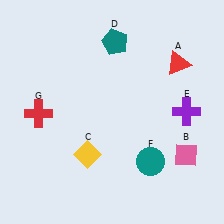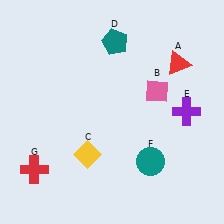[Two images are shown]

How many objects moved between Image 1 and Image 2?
2 objects moved between the two images.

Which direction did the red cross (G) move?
The red cross (G) moved down.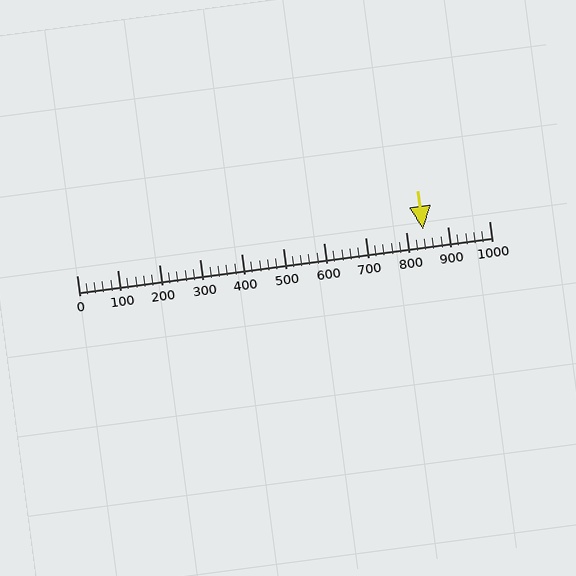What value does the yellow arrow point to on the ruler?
The yellow arrow points to approximately 840.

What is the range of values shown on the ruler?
The ruler shows values from 0 to 1000.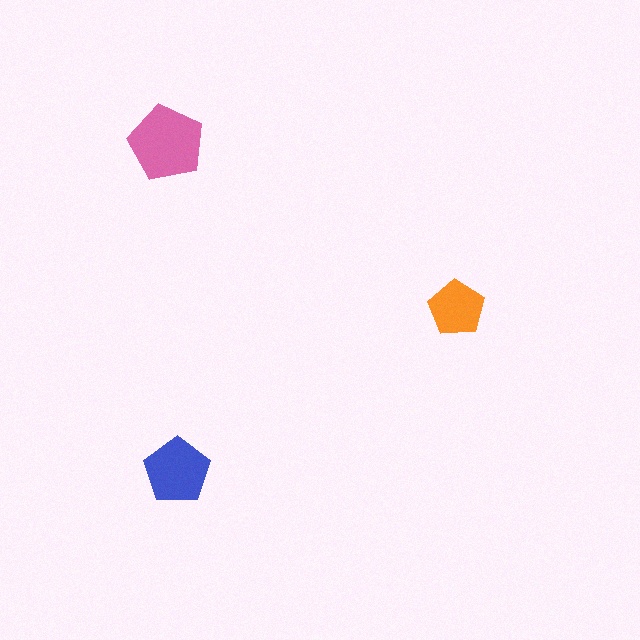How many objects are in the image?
There are 3 objects in the image.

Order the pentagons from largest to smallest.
the pink one, the blue one, the orange one.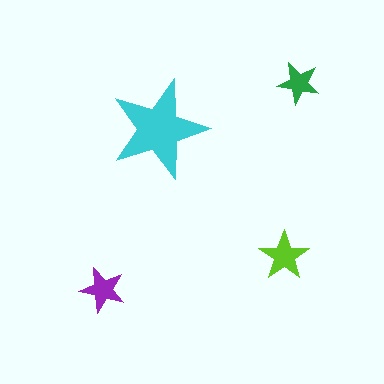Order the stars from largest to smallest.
the cyan one, the lime one, the purple one, the green one.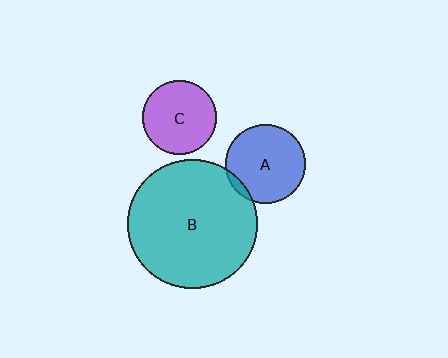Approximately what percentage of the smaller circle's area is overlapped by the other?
Approximately 5%.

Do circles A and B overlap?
Yes.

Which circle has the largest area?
Circle B (teal).